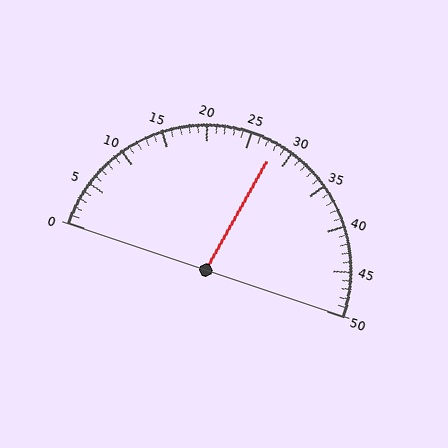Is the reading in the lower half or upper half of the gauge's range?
The reading is in the upper half of the range (0 to 50).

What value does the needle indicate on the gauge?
The needle indicates approximately 28.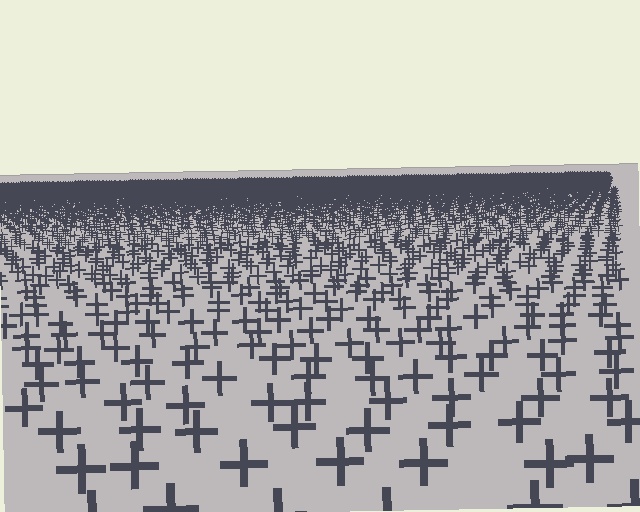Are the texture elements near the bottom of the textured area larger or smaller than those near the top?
Larger. Near the bottom, elements are closer to the viewer and appear at a bigger on-screen size.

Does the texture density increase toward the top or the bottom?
Density increases toward the top.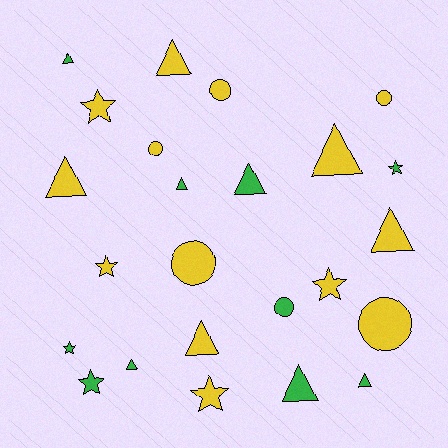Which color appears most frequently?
Yellow, with 14 objects.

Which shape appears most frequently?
Triangle, with 11 objects.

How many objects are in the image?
There are 24 objects.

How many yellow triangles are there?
There are 5 yellow triangles.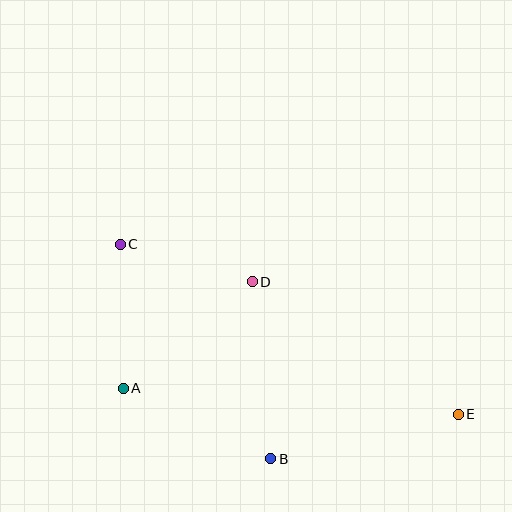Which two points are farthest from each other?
Points C and E are farthest from each other.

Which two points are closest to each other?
Points C and D are closest to each other.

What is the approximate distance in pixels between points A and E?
The distance between A and E is approximately 336 pixels.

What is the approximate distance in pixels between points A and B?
The distance between A and B is approximately 163 pixels.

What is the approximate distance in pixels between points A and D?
The distance between A and D is approximately 167 pixels.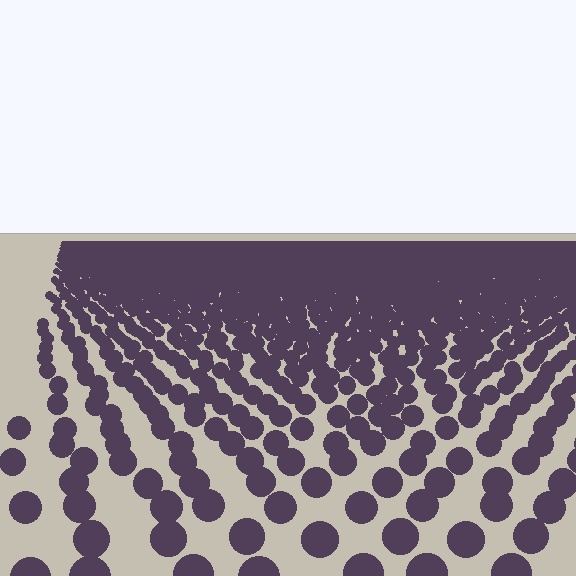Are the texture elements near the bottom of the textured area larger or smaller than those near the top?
Larger. Near the bottom, elements are closer to the viewer and appear at a bigger on-screen size.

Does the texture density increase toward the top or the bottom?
Density increases toward the top.